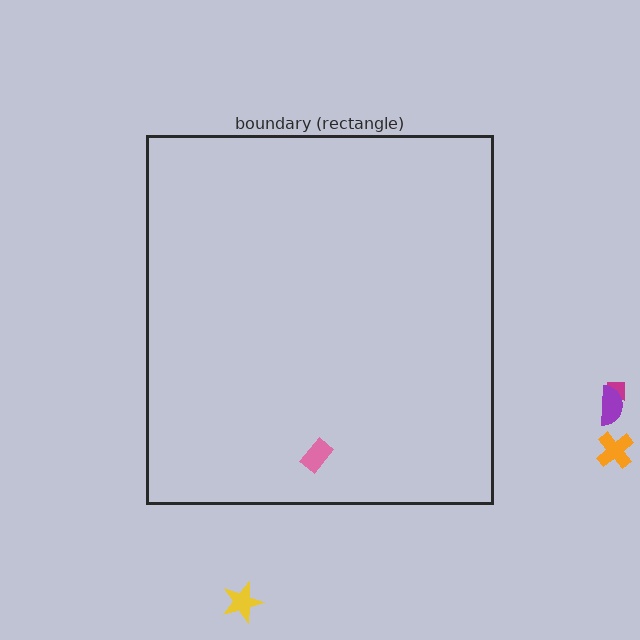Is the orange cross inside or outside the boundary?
Outside.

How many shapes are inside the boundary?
1 inside, 4 outside.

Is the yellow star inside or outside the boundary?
Outside.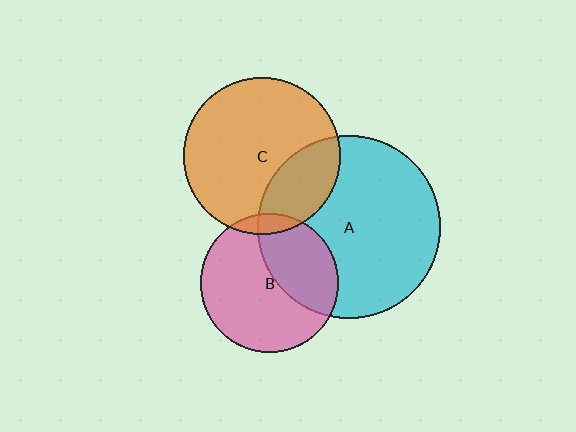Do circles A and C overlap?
Yes.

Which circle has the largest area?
Circle A (cyan).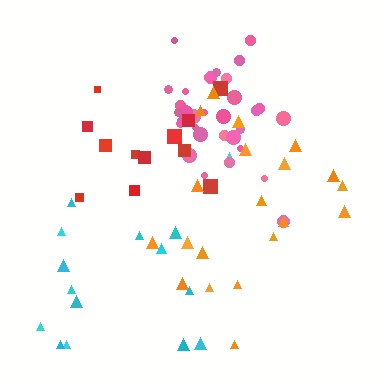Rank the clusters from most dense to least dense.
pink, orange, red, cyan.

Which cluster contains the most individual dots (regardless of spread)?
Pink (32).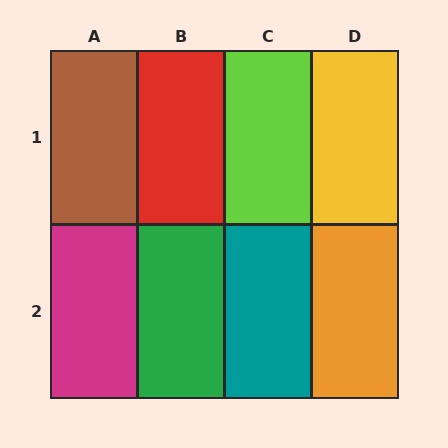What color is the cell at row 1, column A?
Brown.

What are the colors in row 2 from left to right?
Magenta, green, teal, orange.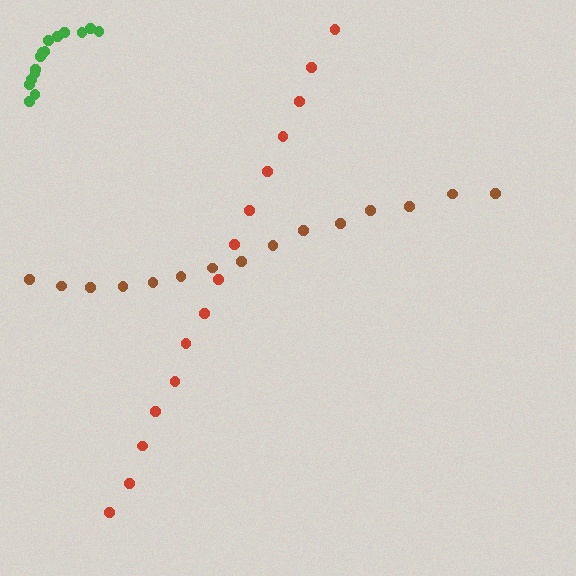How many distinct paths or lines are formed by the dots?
There are 3 distinct paths.